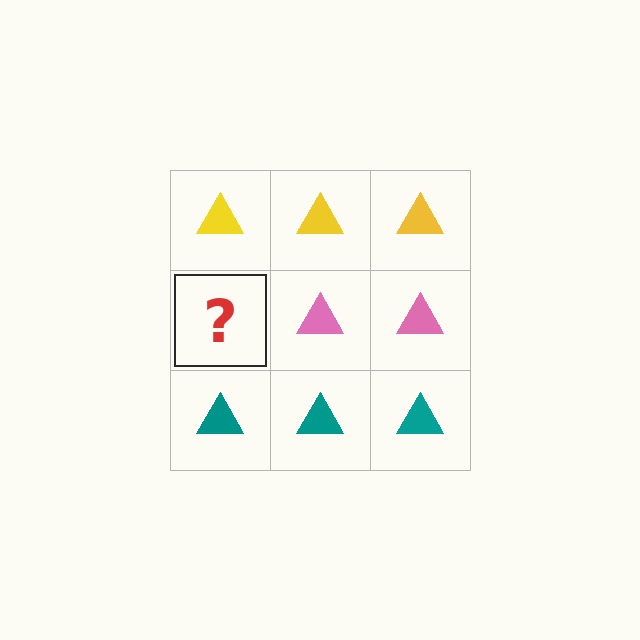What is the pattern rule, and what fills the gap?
The rule is that each row has a consistent color. The gap should be filled with a pink triangle.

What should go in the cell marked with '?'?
The missing cell should contain a pink triangle.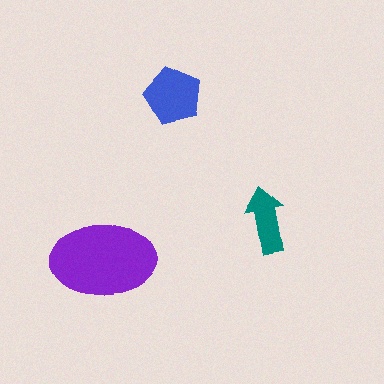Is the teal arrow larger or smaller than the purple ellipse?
Smaller.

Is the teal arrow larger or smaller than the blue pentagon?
Smaller.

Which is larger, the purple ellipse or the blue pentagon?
The purple ellipse.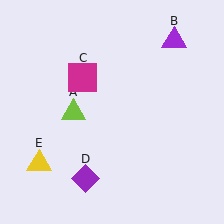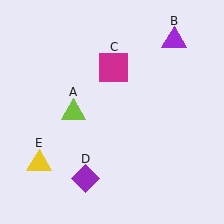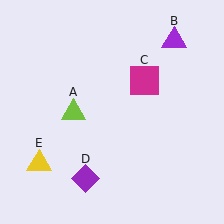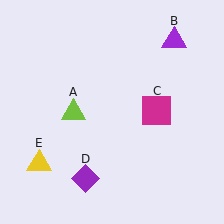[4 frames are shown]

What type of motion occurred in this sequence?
The magenta square (object C) rotated clockwise around the center of the scene.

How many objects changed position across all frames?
1 object changed position: magenta square (object C).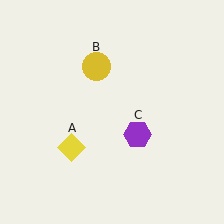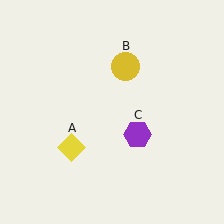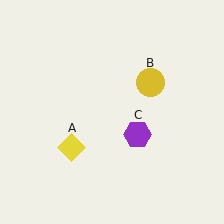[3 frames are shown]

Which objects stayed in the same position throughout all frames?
Yellow diamond (object A) and purple hexagon (object C) remained stationary.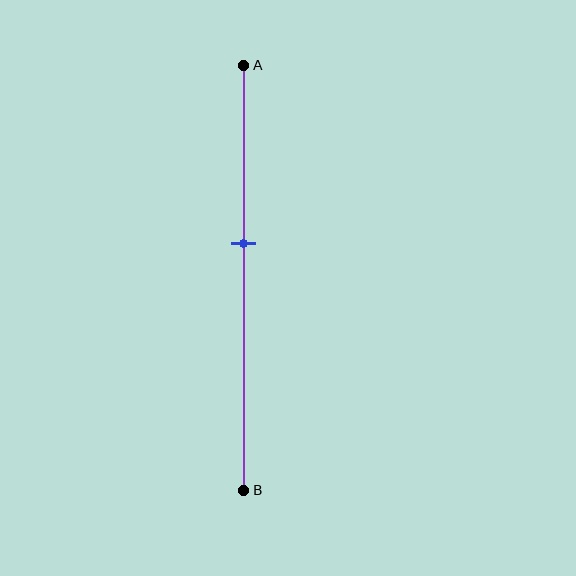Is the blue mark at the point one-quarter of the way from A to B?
No, the mark is at about 40% from A, not at the 25% one-quarter point.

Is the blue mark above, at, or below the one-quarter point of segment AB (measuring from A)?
The blue mark is below the one-quarter point of segment AB.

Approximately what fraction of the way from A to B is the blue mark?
The blue mark is approximately 40% of the way from A to B.